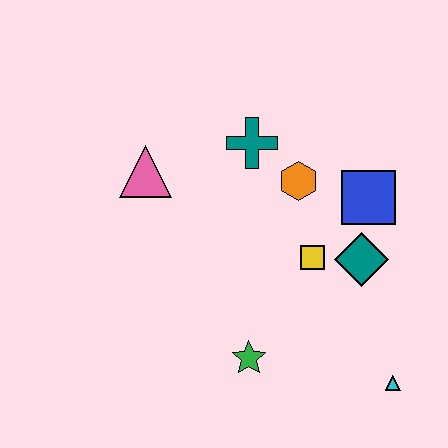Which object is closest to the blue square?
The teal diamond is closest to the blue square.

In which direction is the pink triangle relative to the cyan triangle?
The pink triangle is to the left of the cyan triangle.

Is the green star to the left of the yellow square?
Yes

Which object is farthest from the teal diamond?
The pink triangle is farthest from the teal diamond.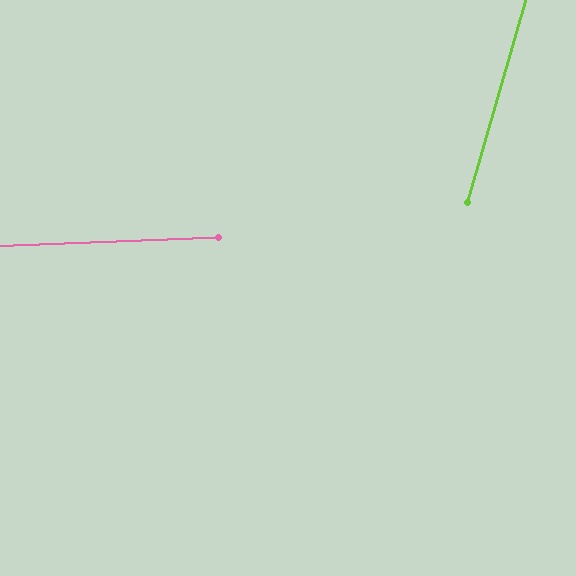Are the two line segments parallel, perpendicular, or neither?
Neither parallel nor perpendicular — they differ by about 72°.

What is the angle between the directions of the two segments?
Approximately 72 degrees.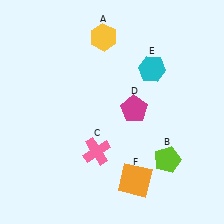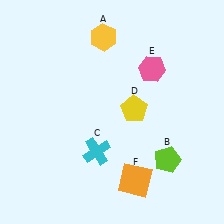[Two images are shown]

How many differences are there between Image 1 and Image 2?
There are 3 differences between the two images.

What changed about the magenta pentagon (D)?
In Image 1, D is magenta. In Image 2, it changed to yellow.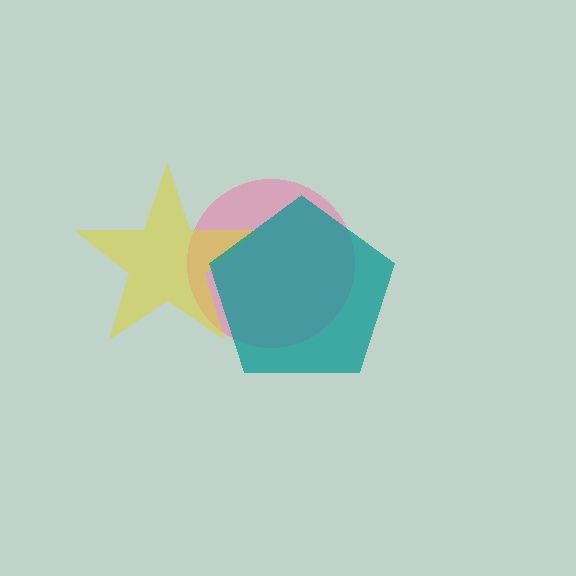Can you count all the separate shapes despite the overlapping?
Yes, there are 3 separate shapes.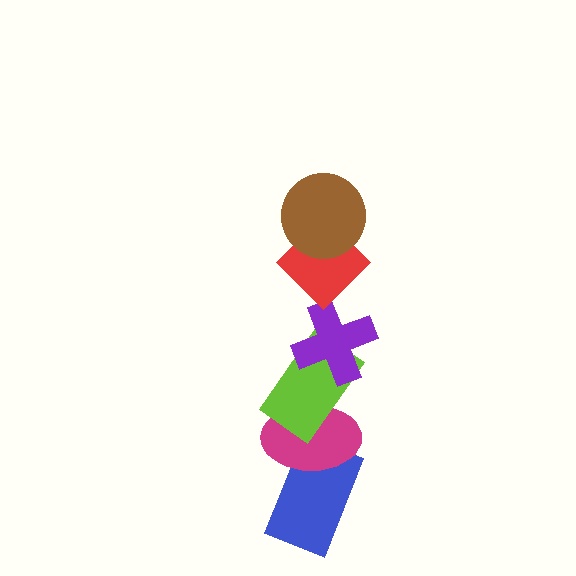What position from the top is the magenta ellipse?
The magenta ellipse is 5th from the top.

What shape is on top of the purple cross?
The red diamond is on top of the purple cross.